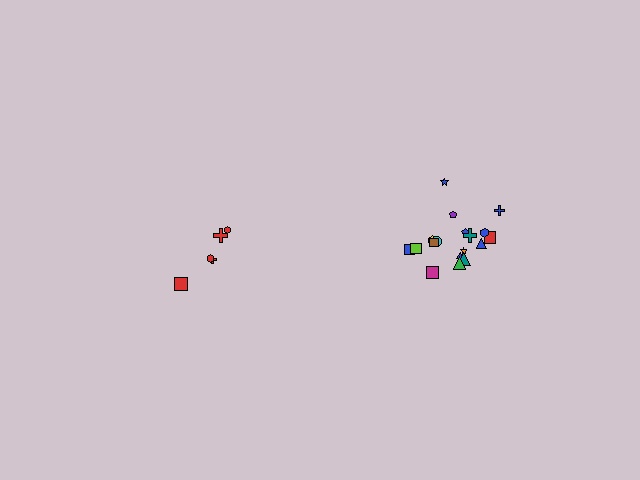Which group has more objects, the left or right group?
The right group.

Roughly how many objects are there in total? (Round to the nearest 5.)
Roughly 25 objects in total.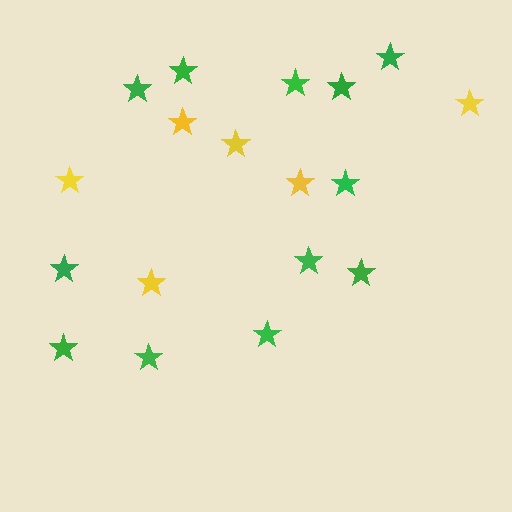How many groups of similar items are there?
There are 2 groups: one group of yellow stars (6) and one group of green stars (12).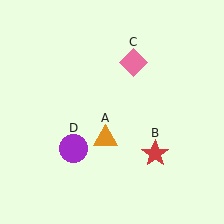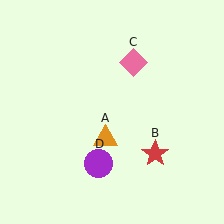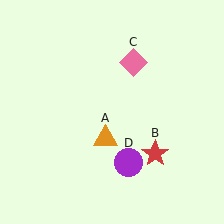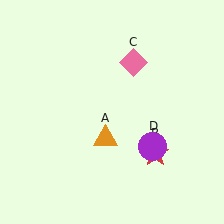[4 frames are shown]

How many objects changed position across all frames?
1 object changed position: purple circle (object D).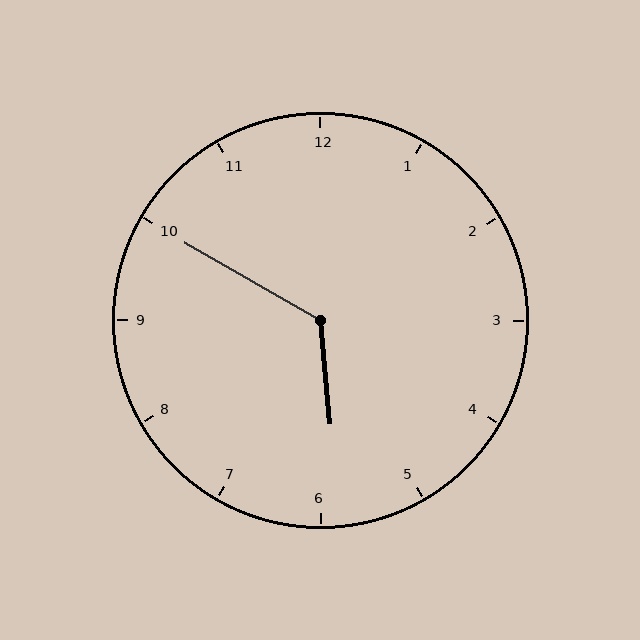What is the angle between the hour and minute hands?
Approximately 125 degrees.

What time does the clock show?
5:50.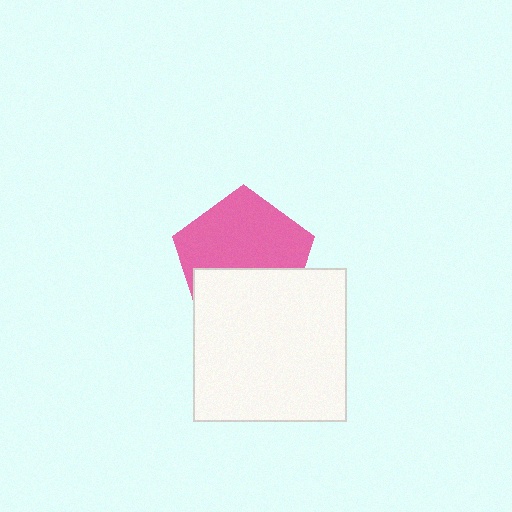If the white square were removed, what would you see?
You would see the complete pink pentagon.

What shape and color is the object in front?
The object in front is a white square.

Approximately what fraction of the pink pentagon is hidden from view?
Roughly 40% of the pink pentagon is hidden behind the white square.